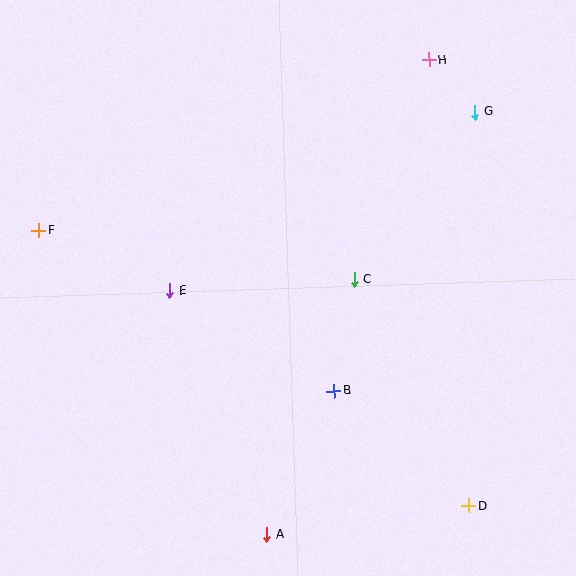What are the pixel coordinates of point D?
Point D is at (469, 506).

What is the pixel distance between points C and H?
The distance between C and H is 232 pixels.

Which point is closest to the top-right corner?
Point G is closest to the top-right corner.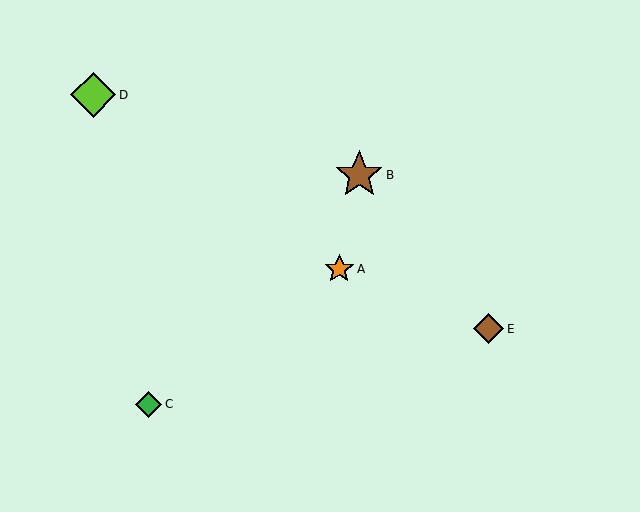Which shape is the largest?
The brown star (labeled B) is the largest.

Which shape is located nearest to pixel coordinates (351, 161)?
The brown star (labeled B) at (359, 175) is nearest to that location.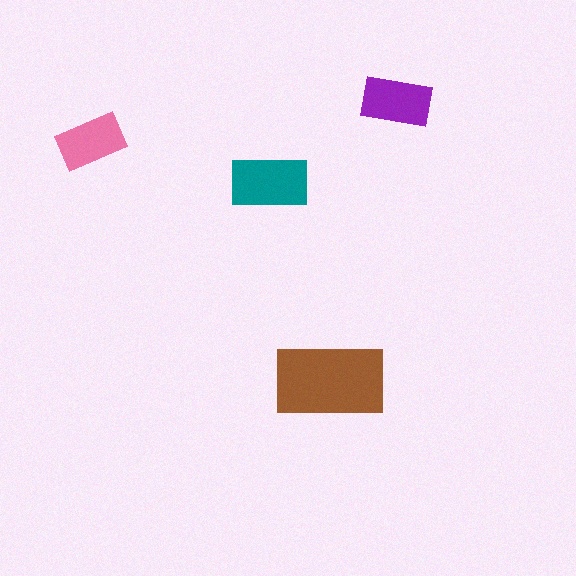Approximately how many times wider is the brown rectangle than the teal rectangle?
About 1.5 times wider.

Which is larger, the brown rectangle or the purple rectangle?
The brown one.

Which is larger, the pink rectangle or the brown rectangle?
The brown one.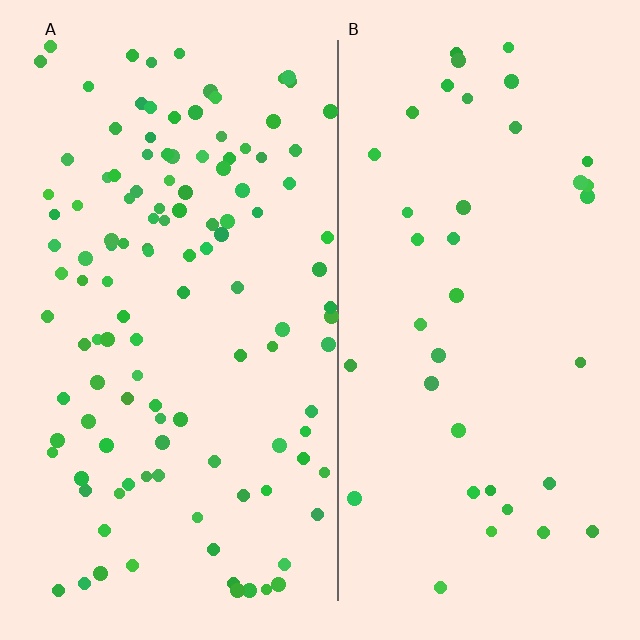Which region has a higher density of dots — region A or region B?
A (the left).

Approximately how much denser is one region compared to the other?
Approximately 3.1× — region A over region B.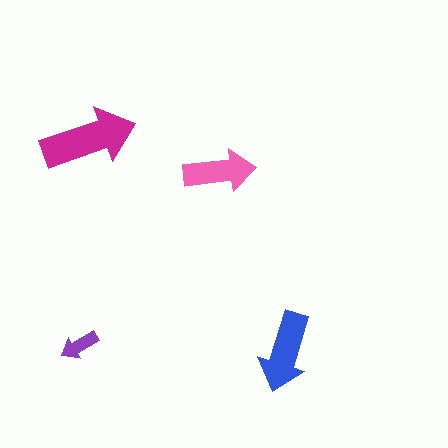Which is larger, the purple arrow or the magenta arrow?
The magenta one.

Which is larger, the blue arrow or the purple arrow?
The blue one.